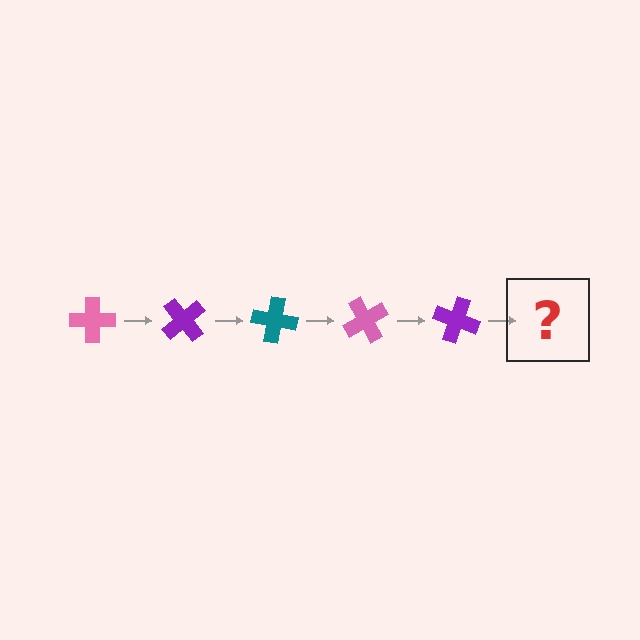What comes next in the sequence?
The next element should be a teal cross, rotated 250 degrees from the start.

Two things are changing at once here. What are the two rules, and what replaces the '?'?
The two rules are that it rotates 50 degrees each step and the color cycles through pink, purple, and teal. The '?' should be a teal cross, rotated 250 degrees from the start.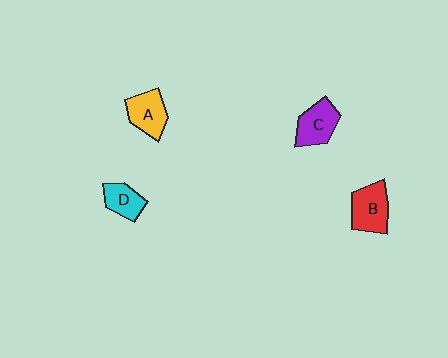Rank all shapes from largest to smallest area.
From largest to smallest: B (red), C (purple), A (yellow), D (cyan).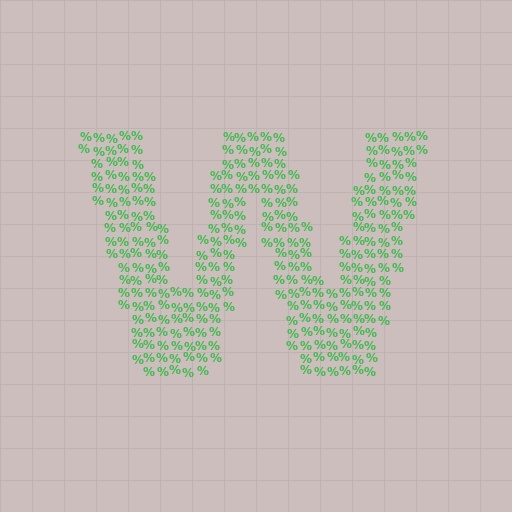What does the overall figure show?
The overall figure shows the letter W.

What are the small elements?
The small elements are percent signs.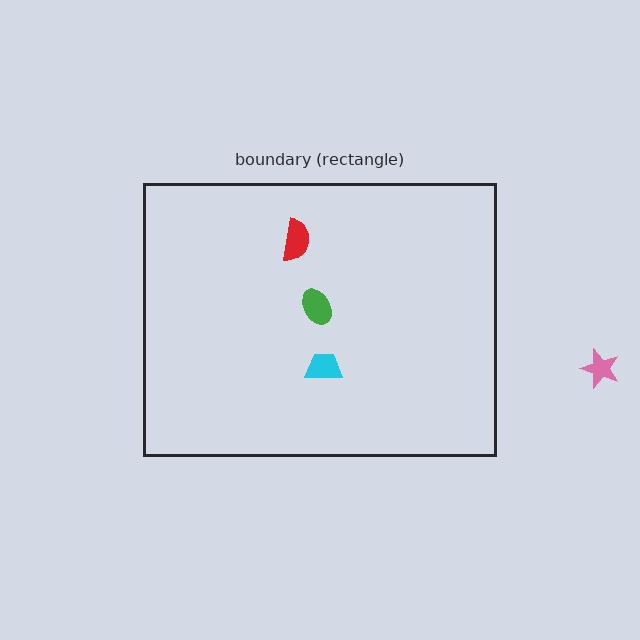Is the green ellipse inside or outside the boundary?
Inside.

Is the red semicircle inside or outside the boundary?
Inside.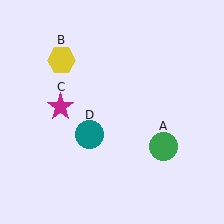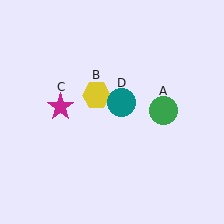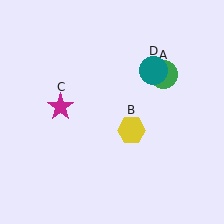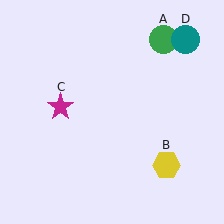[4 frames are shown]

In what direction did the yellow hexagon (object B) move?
The yellow hexagon (object B) moved down and to the right.